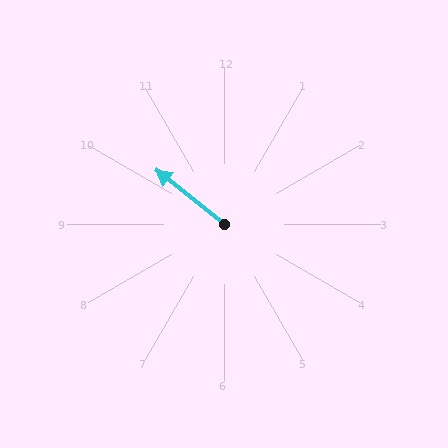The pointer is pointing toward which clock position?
Roughly 10 o'clock.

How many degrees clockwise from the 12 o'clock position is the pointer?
Approximately 308 degrees.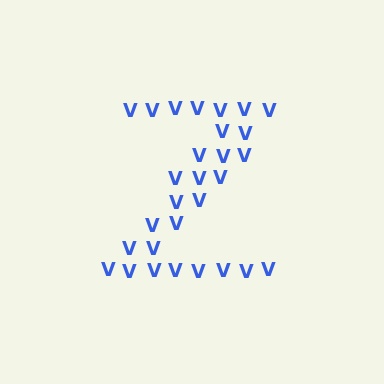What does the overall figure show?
The overall figure shows the letter Z.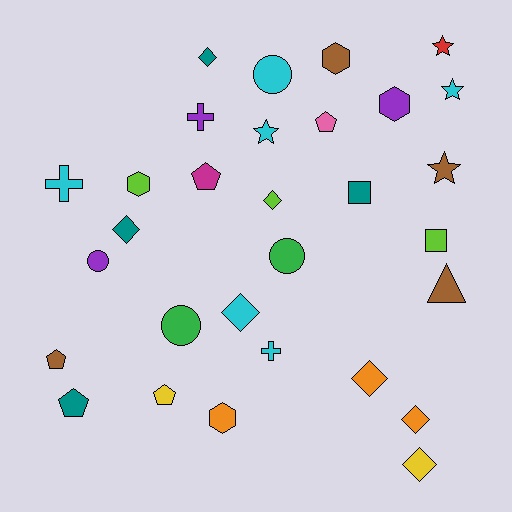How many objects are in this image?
There are 30 objects.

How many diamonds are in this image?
There are 7 diamonds.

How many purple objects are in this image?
There are 3 purple objects.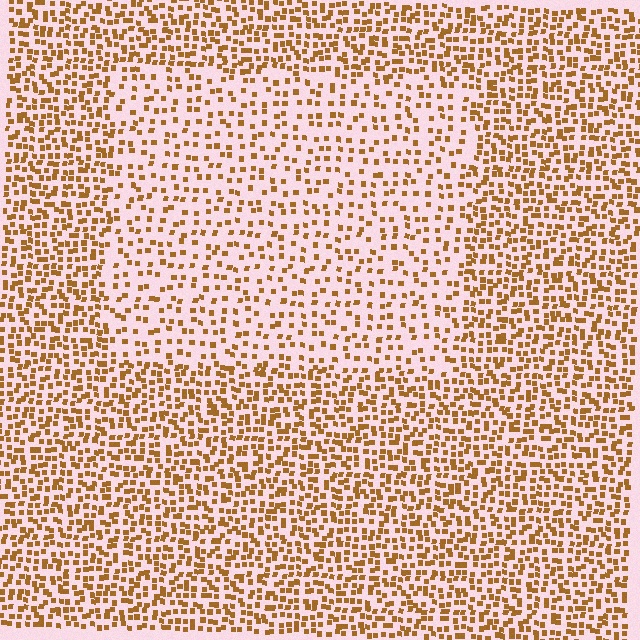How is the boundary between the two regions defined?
The boundary is defined by a change in element density (approximately 1.9x ratio). All elements are the same color, size, and shape.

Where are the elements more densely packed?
The elements are more densely packed outside the rectangle boundary.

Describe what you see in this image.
The image contains small brown elements arranged at two different densities. A rectangle-shaped region is visible where the elements are less densely packed than the surrounding area.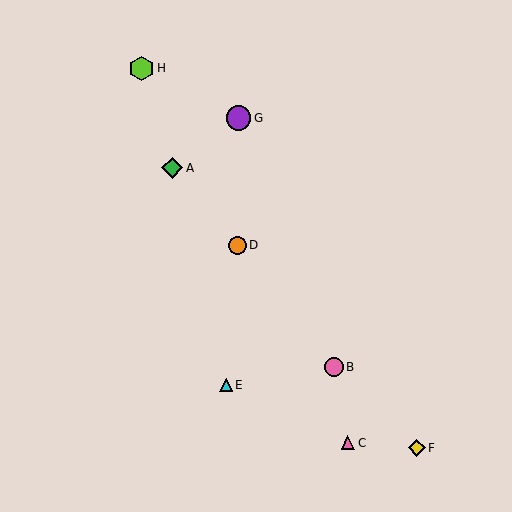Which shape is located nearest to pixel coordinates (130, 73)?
The lime hexagon (labeled H) at (141, 68) is nearest to that location.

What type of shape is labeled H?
Shape H is a lime hexagon.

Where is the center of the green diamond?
The center of the green diamond is at (172, 168).